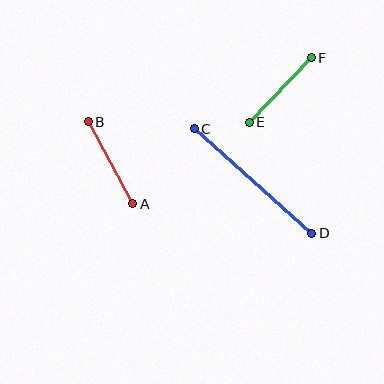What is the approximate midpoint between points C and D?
The midpoint is at approximately (253, 181) pixels.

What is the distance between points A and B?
The distance is approximately 93 pixels.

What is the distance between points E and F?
The distance is approximately 89 pixels.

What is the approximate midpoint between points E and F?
The midpoint is at approximately (280, 90) pixels.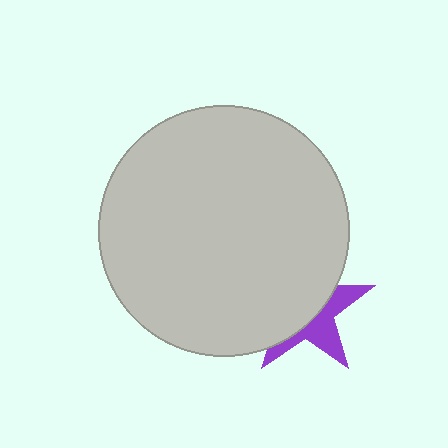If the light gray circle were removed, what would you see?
You would see the complete purple star.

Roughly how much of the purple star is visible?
A small part of it is visible (roughly 39%).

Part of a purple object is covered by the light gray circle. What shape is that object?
It is a star.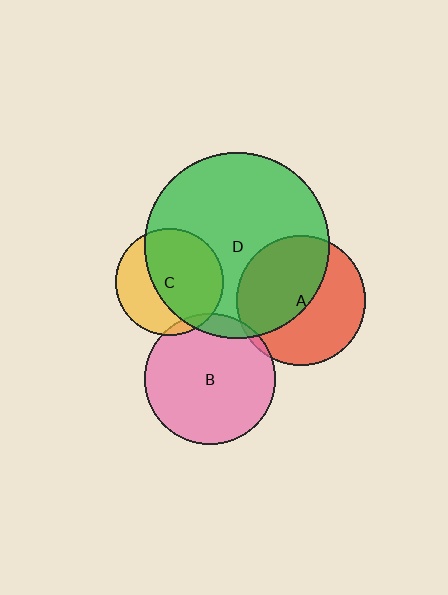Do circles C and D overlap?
Yes.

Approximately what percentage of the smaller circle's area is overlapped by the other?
Approximately 65%.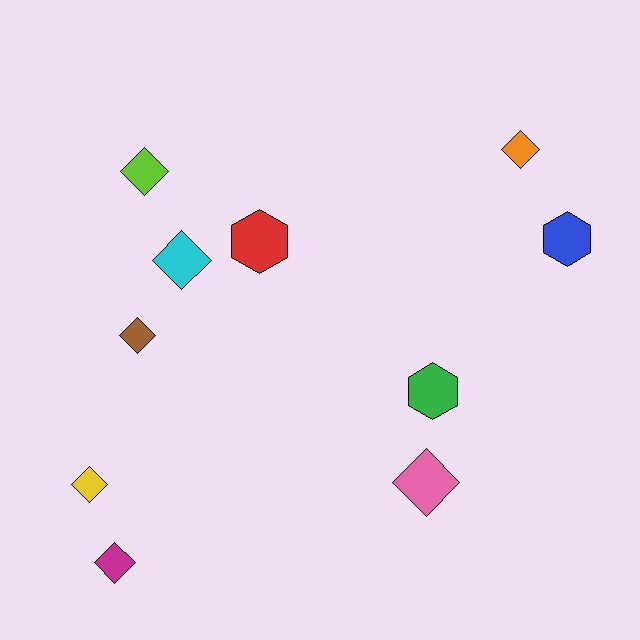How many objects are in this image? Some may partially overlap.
There are 10 objects.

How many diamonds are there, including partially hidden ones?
There are 7 diamonds.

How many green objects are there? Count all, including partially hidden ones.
There is 1 green object.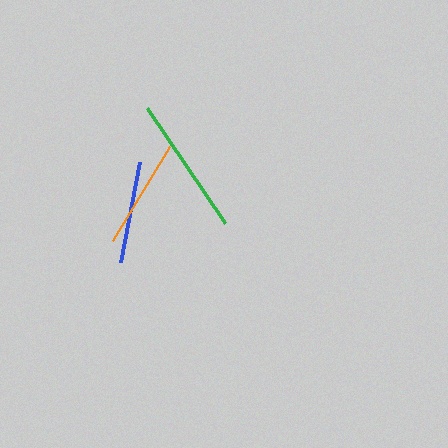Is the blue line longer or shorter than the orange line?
The orange line is longer than the blue line.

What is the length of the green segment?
The green segment is approximately 139 pixels long.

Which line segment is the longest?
The green line is the longest at approximately 139 pixels.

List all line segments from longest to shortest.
From longest to shortest: green, orange, blue.